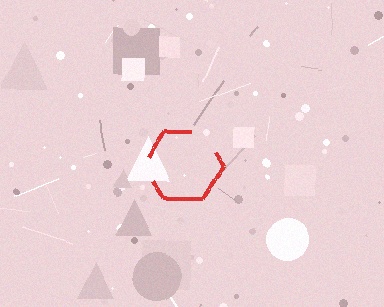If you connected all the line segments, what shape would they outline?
They would outline a hexagon.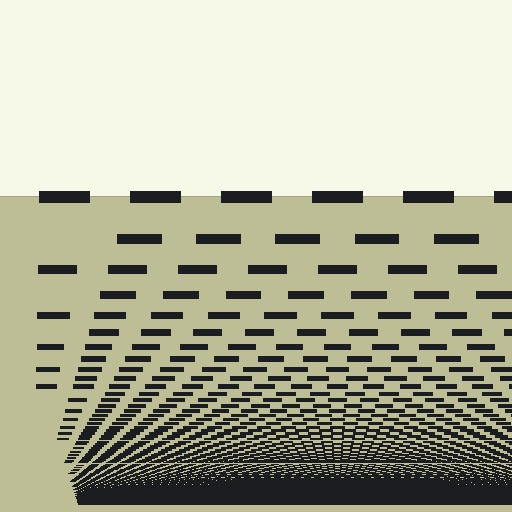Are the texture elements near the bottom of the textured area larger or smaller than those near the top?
Smaller. The gradient is inverted — elements near the bottom are smaller and denser.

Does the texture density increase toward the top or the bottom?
Density increases toward the bottom.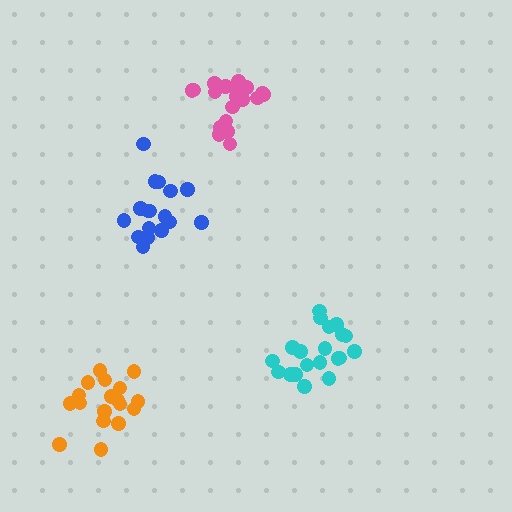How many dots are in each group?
Group 1: 20 dots, Group 2: 17 dots, Group 3: 19 dots, Group 4: 19 dots (75 total).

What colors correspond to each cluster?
The clusters are colored: cyan, blue, orange, pink.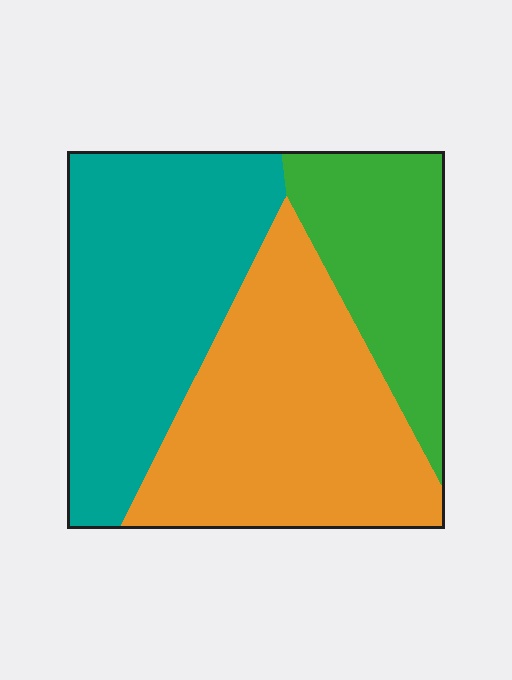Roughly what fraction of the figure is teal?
Teal takes up between a third and a half of the figure.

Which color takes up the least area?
Green, at roughly 20%.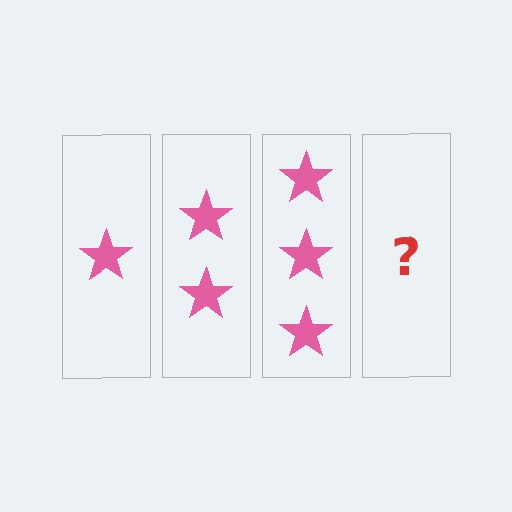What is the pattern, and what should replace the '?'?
The pattern is that each step adds one more star. The '?' should be 4 stars.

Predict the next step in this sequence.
The next step is 4 stars.